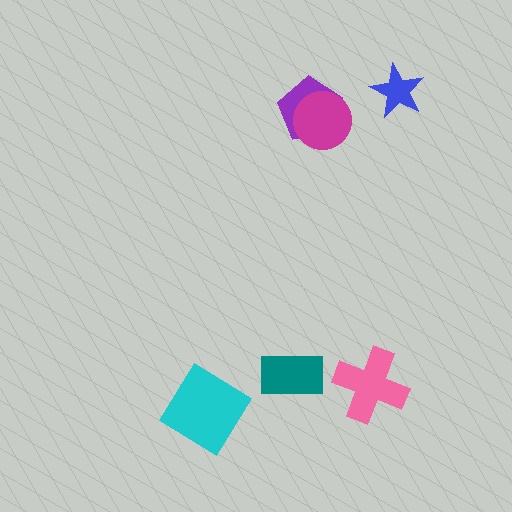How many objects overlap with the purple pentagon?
1 object overlaps with the purple pentagon.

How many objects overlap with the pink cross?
0 objects overlap with the pink cross.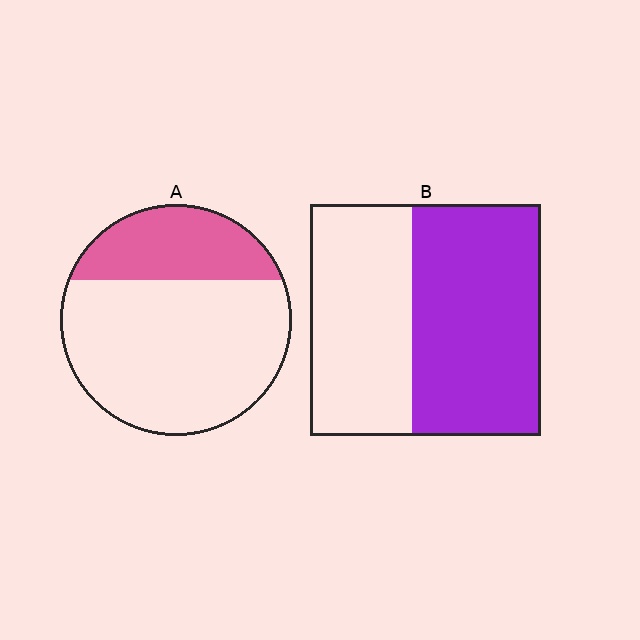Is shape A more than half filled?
No.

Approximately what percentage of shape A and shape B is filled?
A is approximately 30% and B is approximately 55%.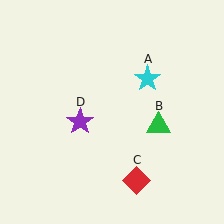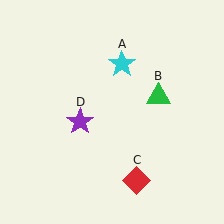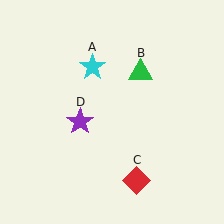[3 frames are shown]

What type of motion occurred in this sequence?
The cyan star (object A), green triangle (object B) rotated counterclockwise around the center of the scene.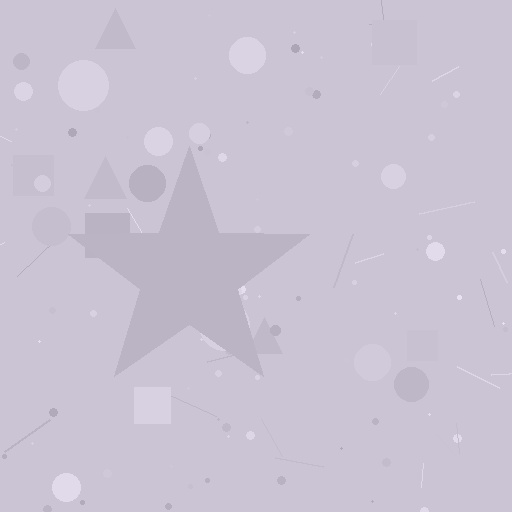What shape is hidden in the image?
A star is hidden in the image.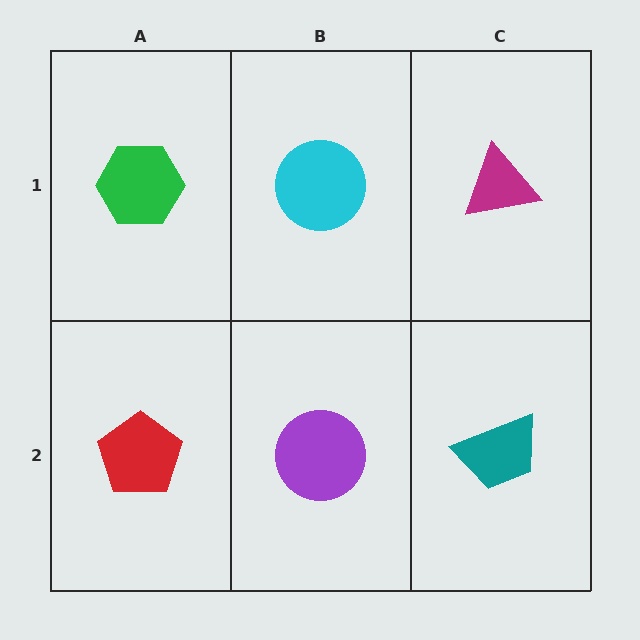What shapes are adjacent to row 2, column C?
A magenta triangle (row 1, column C), a purple circle (row 2, column B).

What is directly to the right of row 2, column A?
A purple circle.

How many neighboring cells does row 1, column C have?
2.